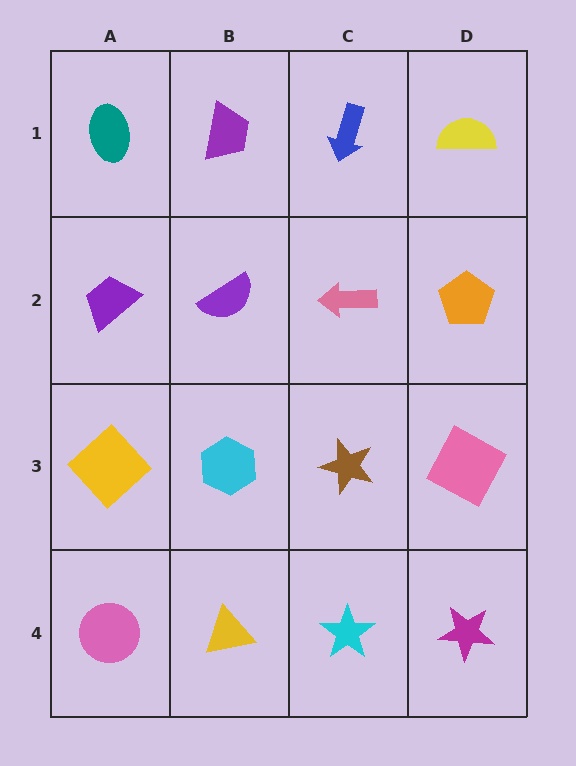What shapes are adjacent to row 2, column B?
A purple trapezoid (row 1, column B), a cyan hexagon (row 3, column B), a purple trapezoid (row 2, column A), a pink arrow (row 2, column C).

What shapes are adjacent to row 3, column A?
A purple trapezoid (row 2, column A), a pink circle (row 4, column A), a cyan hexagon (row 3, column B).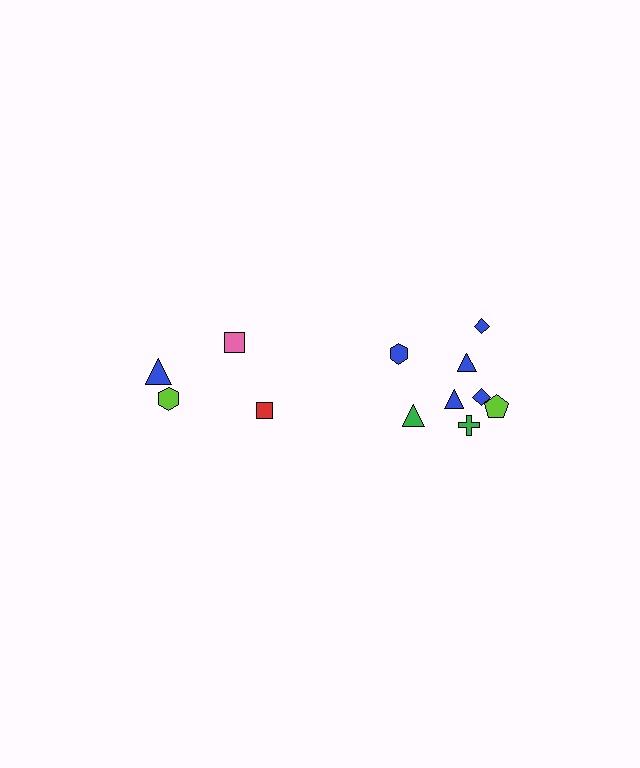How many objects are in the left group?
There are 4 objects.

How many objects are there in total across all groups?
There are 12 objects.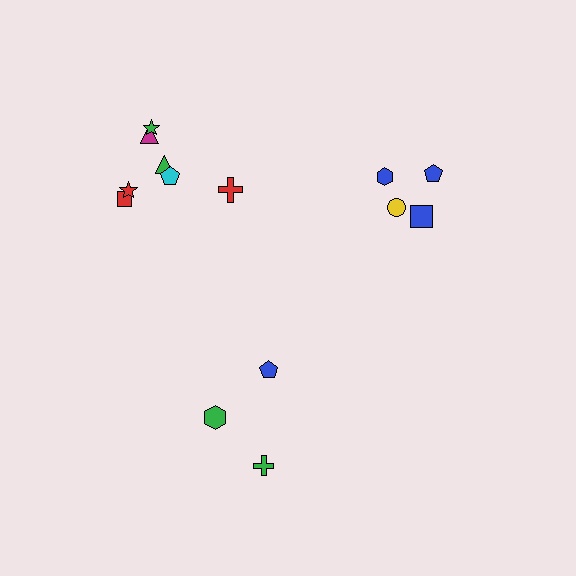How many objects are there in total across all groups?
There are 14 objects.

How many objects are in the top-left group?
There are 7 objects.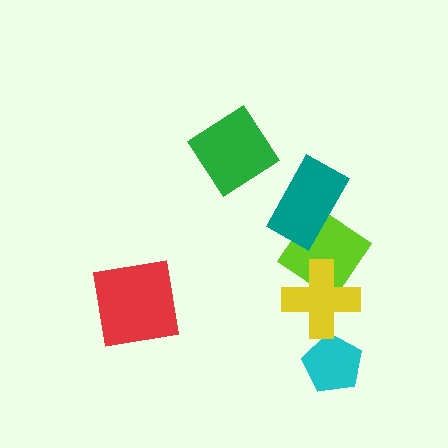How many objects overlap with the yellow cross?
1 object overlaps with the yellow cross.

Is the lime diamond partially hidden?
Yes, it is partially covered by another shape.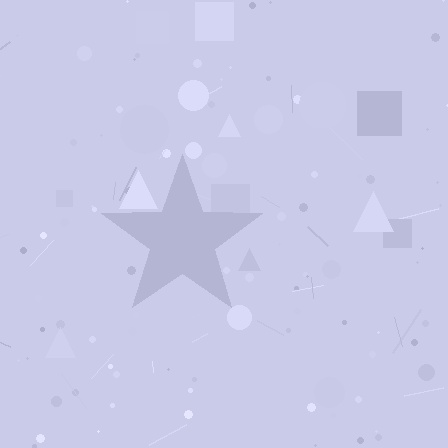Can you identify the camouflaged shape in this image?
The camouflaged shape is a star.